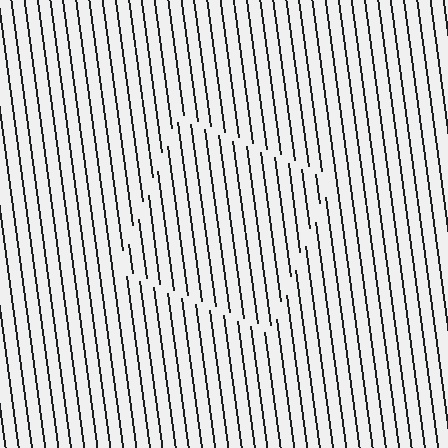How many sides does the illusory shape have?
4 sides — the line-ends trace a square.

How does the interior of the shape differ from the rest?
The interior of the shape contains the same grating, shifted by half a period — the contour is defined by the phase discontinuity where line-ends from the inner and outer gratings abut.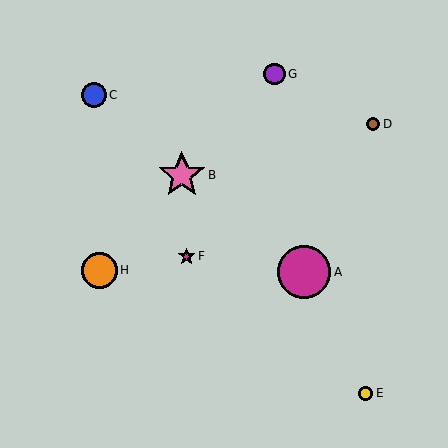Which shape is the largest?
The magenta circle (labeled A) is the largest.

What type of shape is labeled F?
Shape F is a magenta star.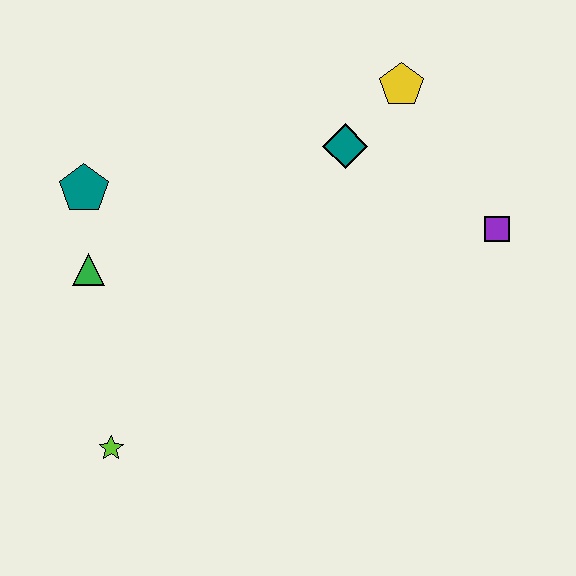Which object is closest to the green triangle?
The teal pentagon is closest to the green triangle.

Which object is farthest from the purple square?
The lime star is farthest from the purple square.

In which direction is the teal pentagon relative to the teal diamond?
The teal pentagon is to the left of the teal diamond.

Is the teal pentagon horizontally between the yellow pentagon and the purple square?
No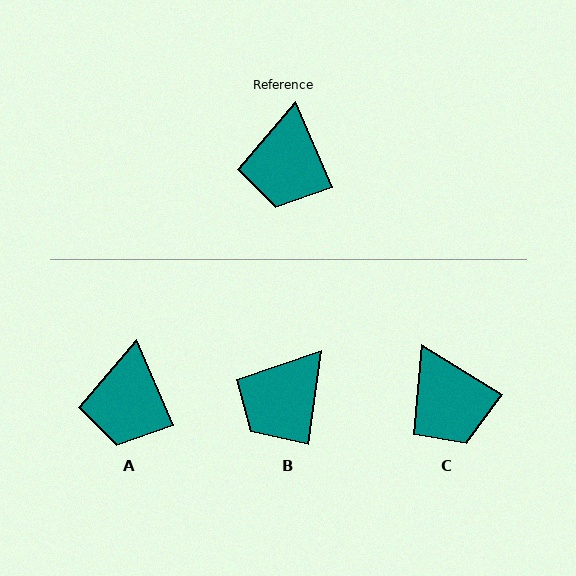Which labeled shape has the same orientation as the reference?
A.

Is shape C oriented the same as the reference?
No, it is off by about 35 degrees.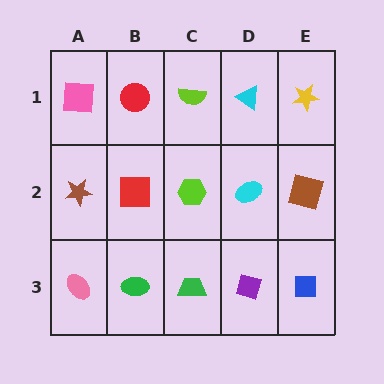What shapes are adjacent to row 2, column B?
A red circle (row 1, column B), a green ellipse (row 3, column B), a brown star (row 2, column A), a lime hexagon (row 2, column C).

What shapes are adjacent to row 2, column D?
A cyan triangle (row 1, column D), a purple diamond (row 3, column D), a lime hexagon (row 2, column C), a brown square (row 2, column E).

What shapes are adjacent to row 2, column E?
A yellow star (row 1, column E), a blue square (row 3, column E), a cyan ellipse (row 2, column D).